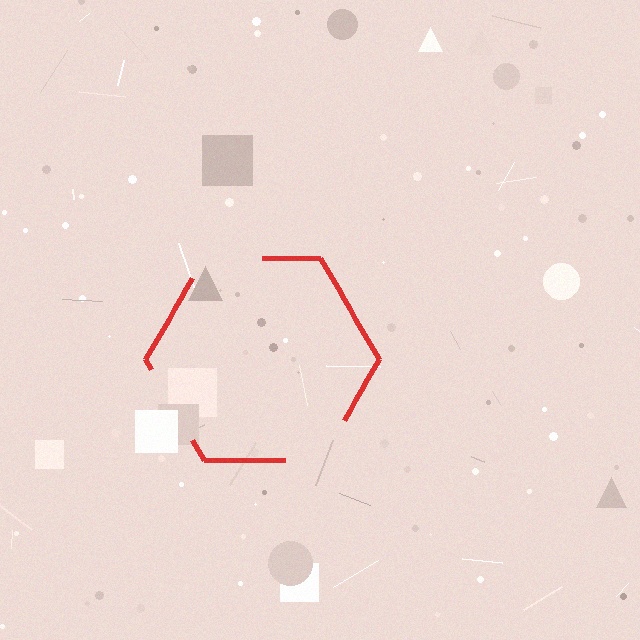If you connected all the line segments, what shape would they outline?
They would outline a hexagon.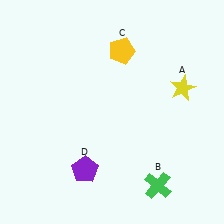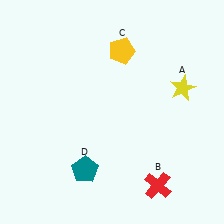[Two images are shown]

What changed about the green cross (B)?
In Image 1, B is green. In Image 2, it changed to red.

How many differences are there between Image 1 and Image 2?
There are 2 differences between the two images.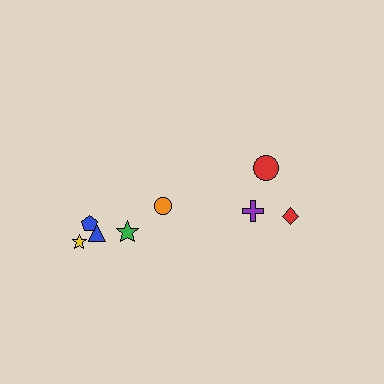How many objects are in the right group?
There are 3 objects.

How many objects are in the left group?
There are 5 objects.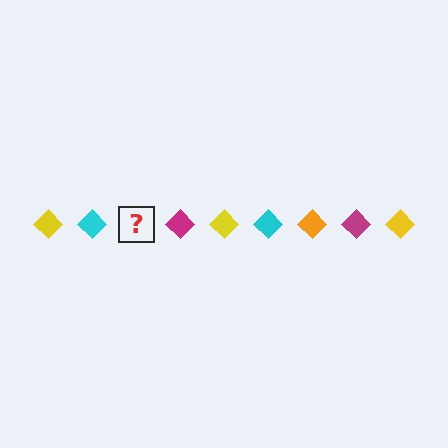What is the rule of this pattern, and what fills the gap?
The rule is that the pattern cycles through yellow, cyan, orange, magenta diamonds. The gap should be filled with an orange diamond.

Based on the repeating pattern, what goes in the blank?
The blank should be an orange diamond.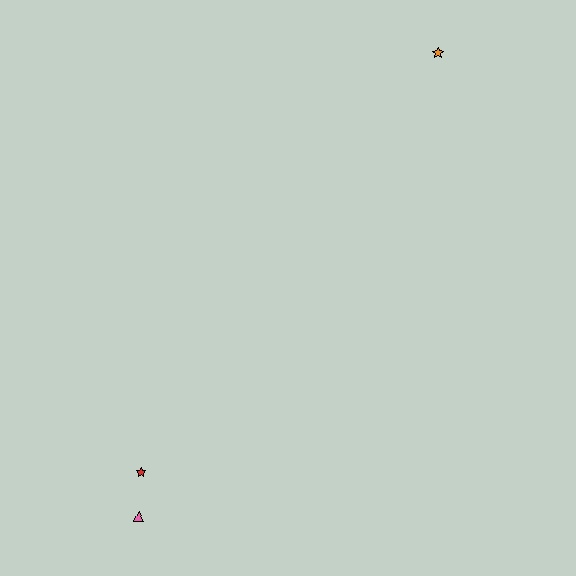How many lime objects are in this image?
There are no lime objects.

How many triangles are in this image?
There is 1 triangle.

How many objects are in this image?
There are 3 objects.